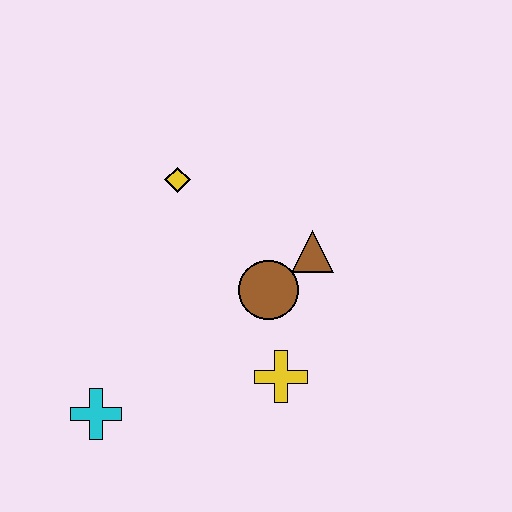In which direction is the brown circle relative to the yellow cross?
The brown circle is above the yellow cross.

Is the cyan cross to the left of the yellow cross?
Yes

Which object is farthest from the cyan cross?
The brown triangle is farthest from the cyan cross.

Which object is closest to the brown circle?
The brown triangle is closest to the brown circle.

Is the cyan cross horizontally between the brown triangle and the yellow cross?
No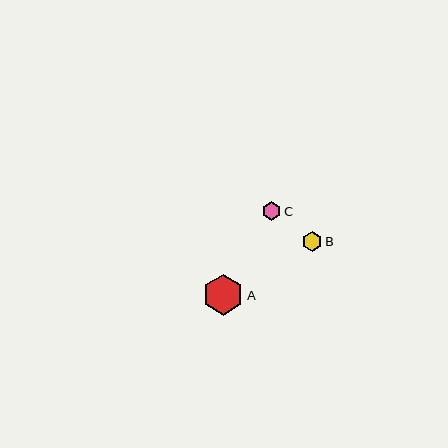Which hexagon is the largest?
Hexagon A is the largest with a size of approximately 41 pixels.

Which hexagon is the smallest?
Hexagon C is the smallest with a size of approximately 19 pixels.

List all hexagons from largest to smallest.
From largest to smallest: A, B, C.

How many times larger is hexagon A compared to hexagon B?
Hexagon A is approximately 2.0 times the size of hexagon B.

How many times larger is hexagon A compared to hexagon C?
Hexagon A is approximately 2.1 times the size of hexagon C.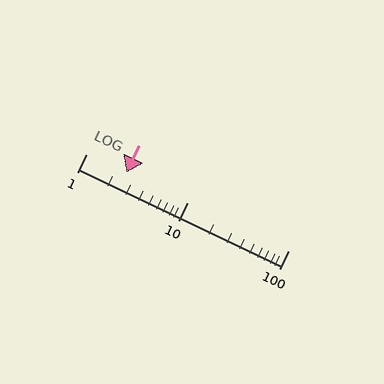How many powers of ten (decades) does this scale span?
The scale spans 2 decades, from 1 to 100.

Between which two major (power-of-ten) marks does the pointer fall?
The pointer is between 1 and 10.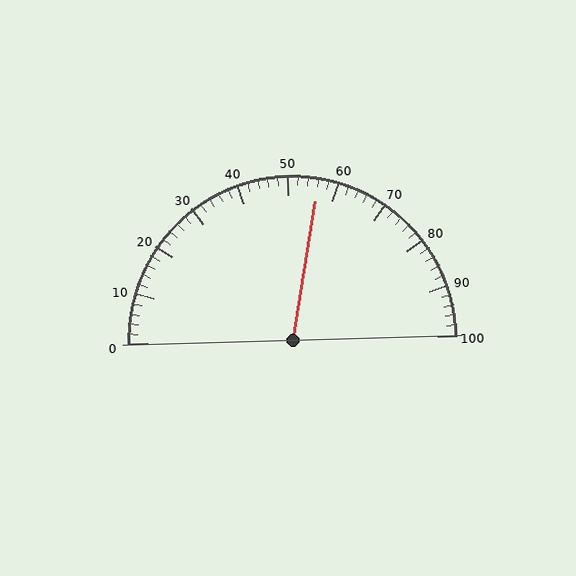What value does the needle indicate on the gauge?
The needle indicates approximately 56.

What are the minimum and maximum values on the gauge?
The gauge ranges from 0 to 100.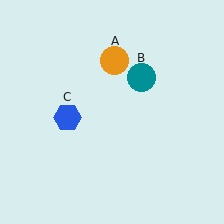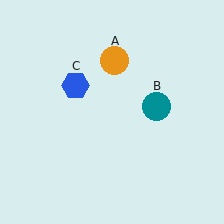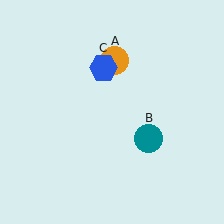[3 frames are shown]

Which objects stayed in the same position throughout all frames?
Orange circle (object A) remained stationary.